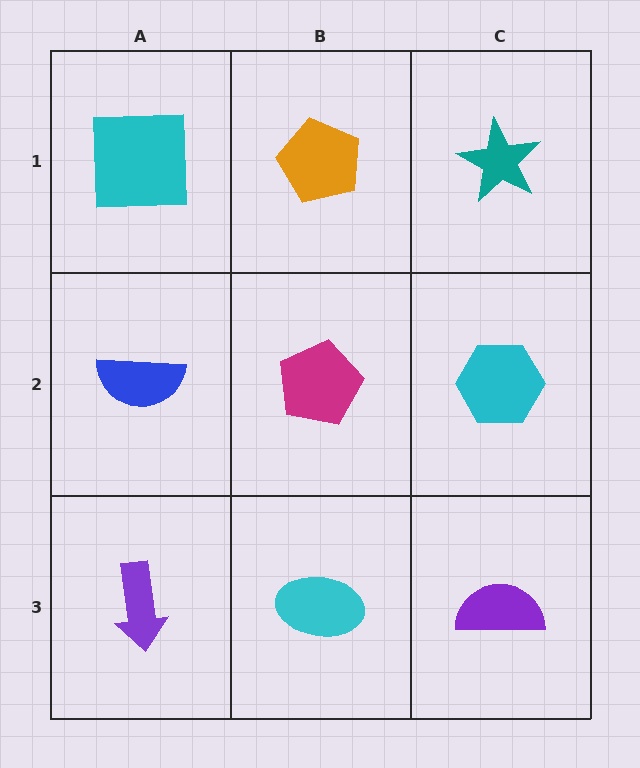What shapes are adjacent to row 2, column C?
A teal star (row 1, column C), a purple semicircle (row 3, column C), a magenta pentagon (row 2, column B).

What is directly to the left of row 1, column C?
An orange pentagon.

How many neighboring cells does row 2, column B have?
4.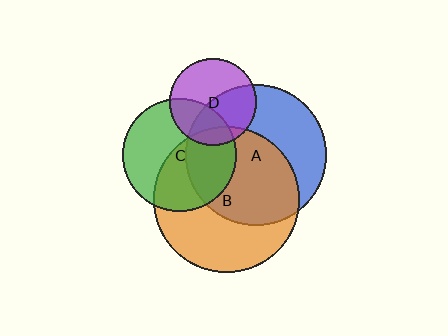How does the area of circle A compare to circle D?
Approximately 2.7 times.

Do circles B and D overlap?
Yes.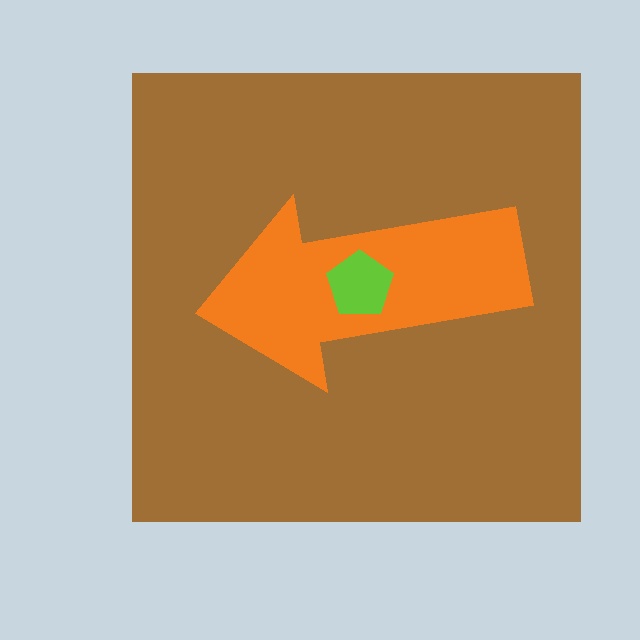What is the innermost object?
The lime pentagon.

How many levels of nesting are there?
3.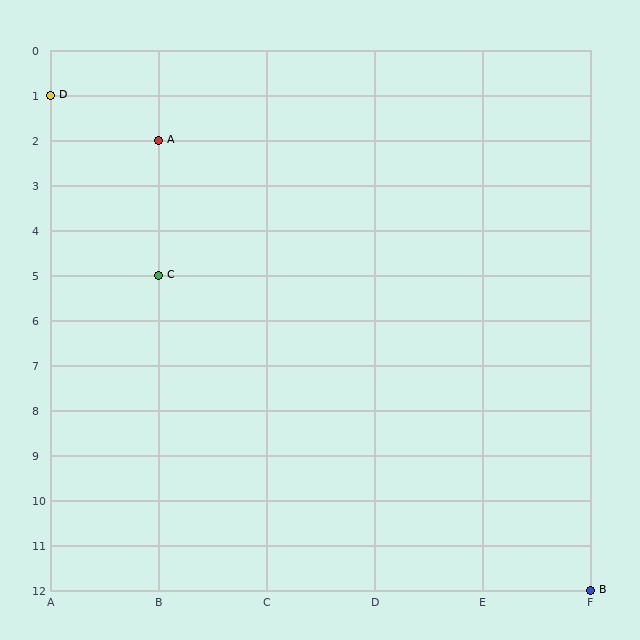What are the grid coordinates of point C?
Point C is at grid coordinates (B, 5).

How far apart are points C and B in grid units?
Points C and B are 4 columns and 7 rows apart (about 8.1 grid units diagonally).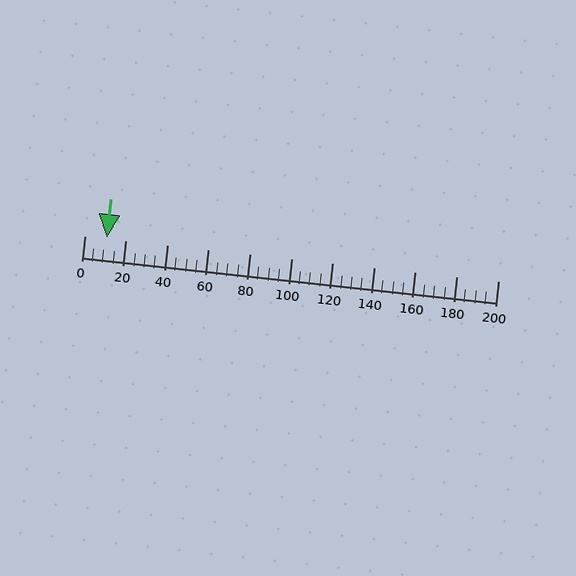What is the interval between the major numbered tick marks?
The major tick marks are spaced 20 units apart.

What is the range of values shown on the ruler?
The ruler shows values from 0 to 200.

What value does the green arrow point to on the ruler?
The green arrow points to approximately 11.